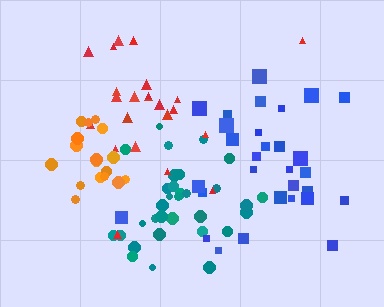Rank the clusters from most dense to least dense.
orange, teal, red, blue.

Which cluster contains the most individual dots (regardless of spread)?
Teal (32).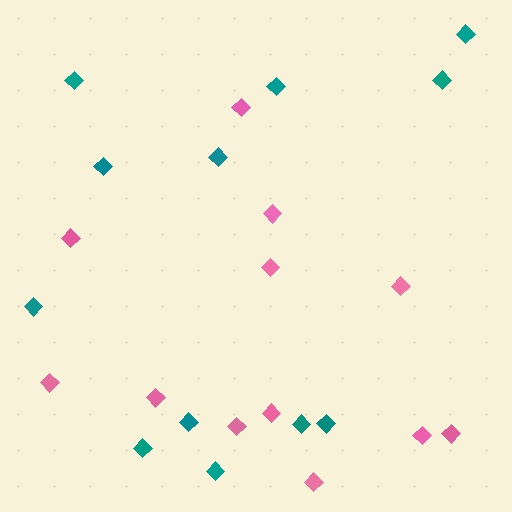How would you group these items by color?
There are 2 groups: one group of pink diamonds (12) and one group of teal diamonds (12).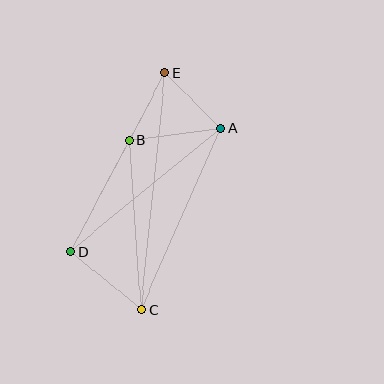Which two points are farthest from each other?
Points C and E are farthest from each other.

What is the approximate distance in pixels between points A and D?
The distance between A and D is approximately 193 pixels.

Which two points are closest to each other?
Points B and E are closest to each other.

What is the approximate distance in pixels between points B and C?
The distance between B and C is approximately 170 pixels.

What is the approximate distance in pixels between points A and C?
The distance between A and C is approximately 198 pixels.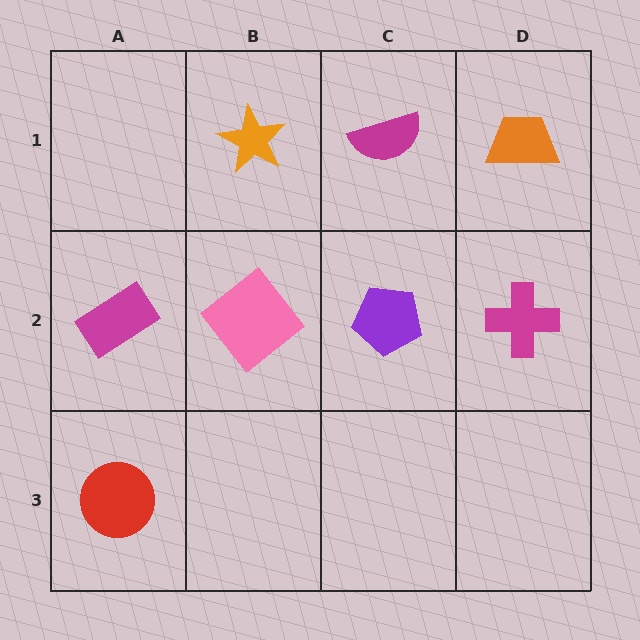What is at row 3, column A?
A red circle.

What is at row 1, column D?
An orange trapezoid.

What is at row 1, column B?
An orange star.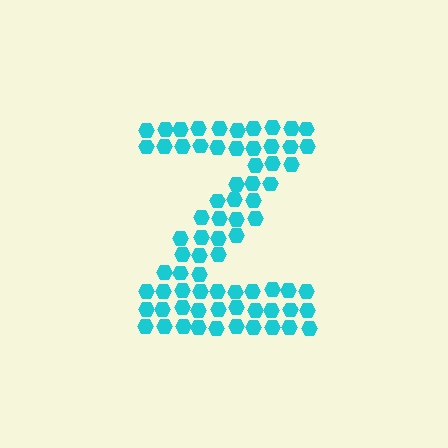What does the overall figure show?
The overall figure shows the letter Z.